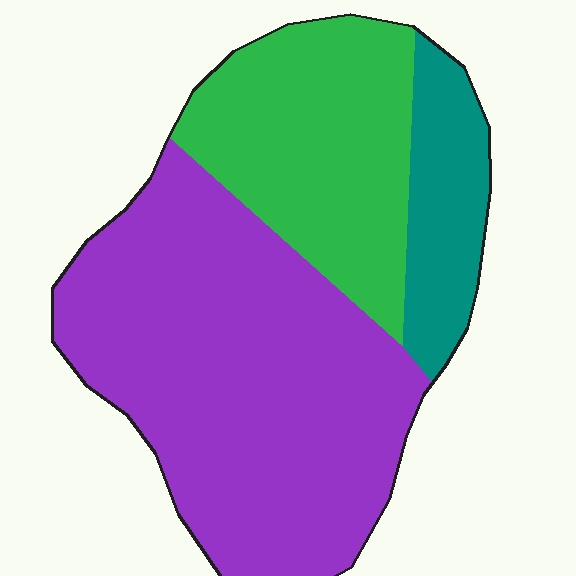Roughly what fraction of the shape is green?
Green covers about 30% of the shape.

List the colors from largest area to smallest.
From largest to smallest: purple, green, teal.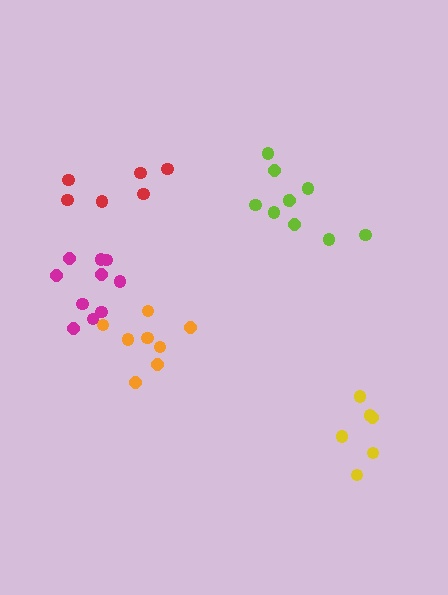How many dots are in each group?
Group 1: 6 dots, Group 2: 8 dots, Group 3: 6 dots, Group 4: 10 dots, Group 5: 10 dots (40 total).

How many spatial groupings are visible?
There are 5 spatial groupings.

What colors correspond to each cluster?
The clusters are colored: yellow, orange, red, lime, magenta.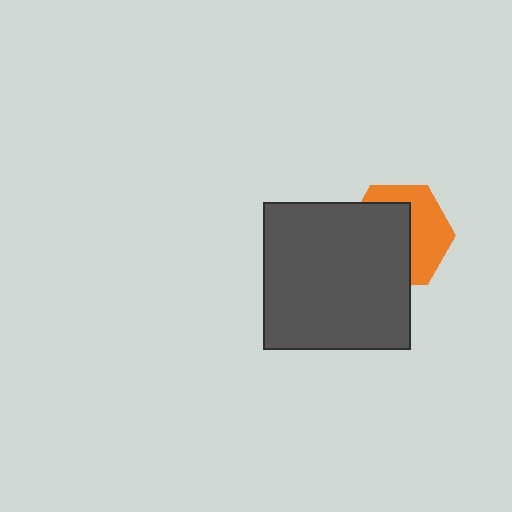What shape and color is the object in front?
The object in front is a dark gray square.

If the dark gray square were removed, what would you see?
You would see the complete orange hexagon.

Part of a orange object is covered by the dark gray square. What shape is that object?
It is a hexagon.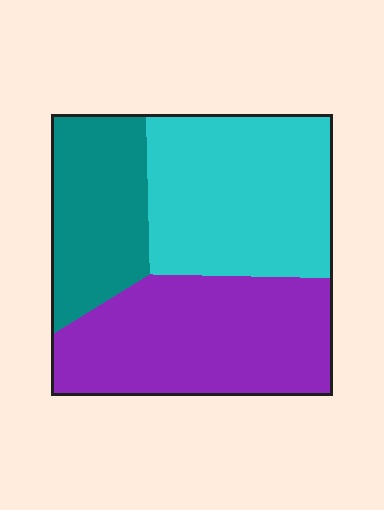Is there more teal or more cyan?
Cyan.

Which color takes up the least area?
Teal, at roughly 25%.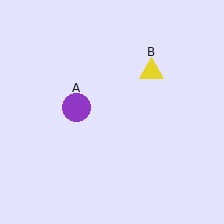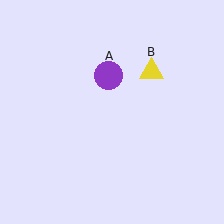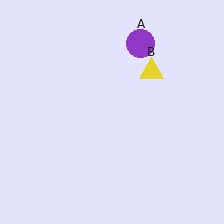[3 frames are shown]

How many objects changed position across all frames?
1 object changed position: purple circle (object A).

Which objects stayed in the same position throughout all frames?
Yellow triangle (object B) remained stationary.